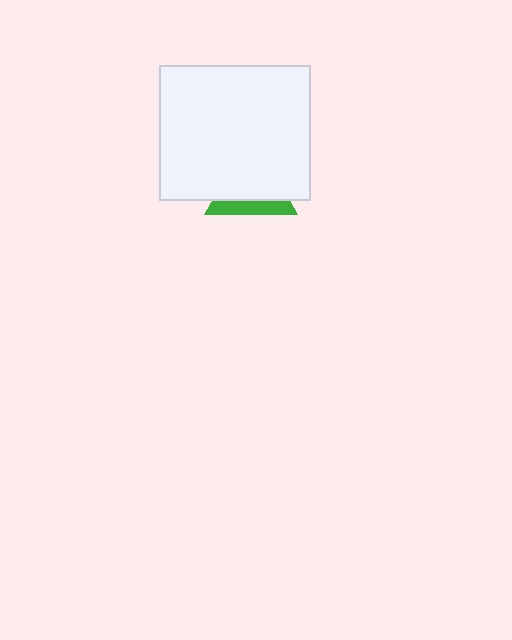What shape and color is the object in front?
The object in front is a white rectangle.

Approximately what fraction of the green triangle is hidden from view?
Roughly 69% of the green triangle is hidden behind the white rectangle.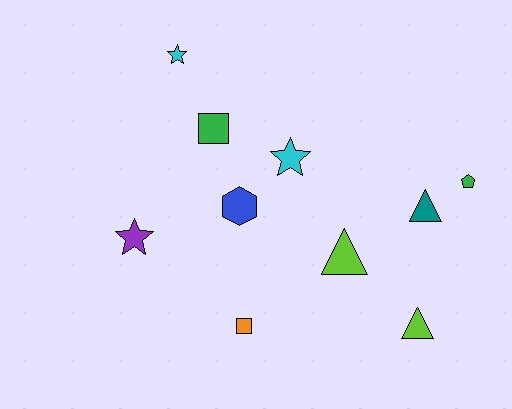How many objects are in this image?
There are 10 objects.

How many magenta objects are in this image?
There are no magenta objects.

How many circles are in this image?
There are no circles.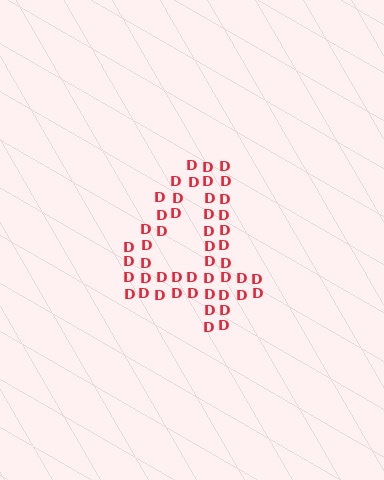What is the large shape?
The large shape is the digit 4.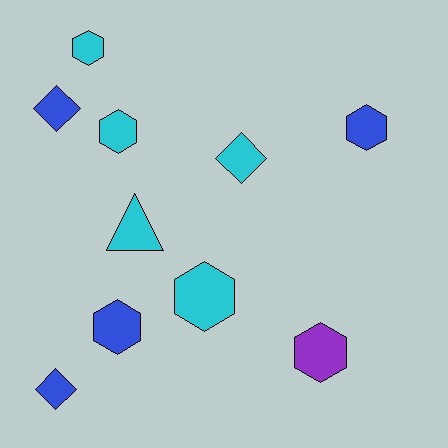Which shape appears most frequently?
Hexagon, with 6 objects.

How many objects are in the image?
There are 10 objects.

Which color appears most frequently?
Cyan, with 5 objects.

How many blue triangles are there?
There are no blue triangles.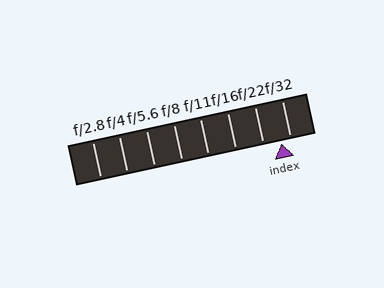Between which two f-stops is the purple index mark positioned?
The index mark is between f/22 and f/32.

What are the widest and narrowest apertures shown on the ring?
The widest aperture shown is f/2.8 and the narrowest is f/32.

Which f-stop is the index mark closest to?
The index mark is closest to f/32.